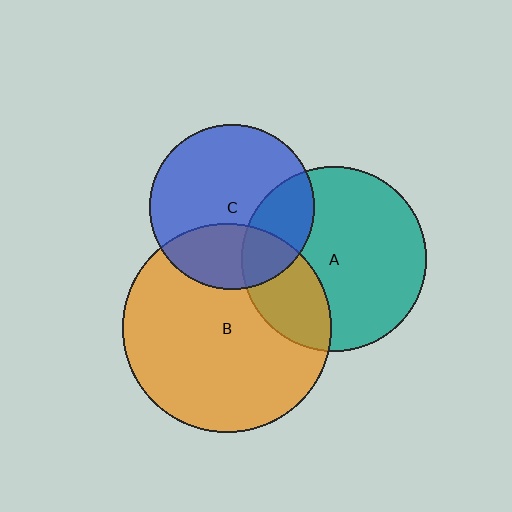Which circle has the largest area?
Circle B (orange).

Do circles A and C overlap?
Yes.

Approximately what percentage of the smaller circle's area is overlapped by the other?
Approximately 25%.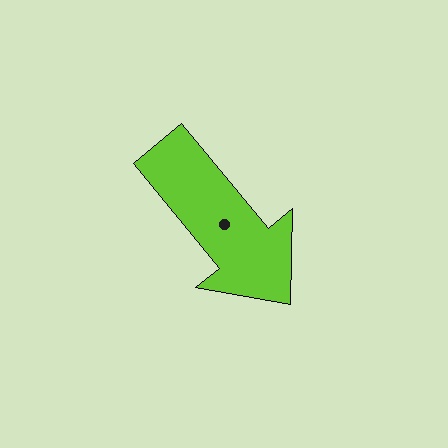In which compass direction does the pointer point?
Southeast.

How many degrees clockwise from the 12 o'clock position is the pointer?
Approximately 141 degrees.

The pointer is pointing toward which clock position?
Roughly 5 o'clock.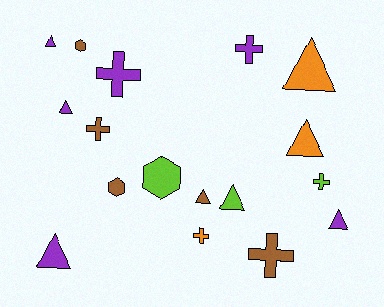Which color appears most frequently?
Purple, with 6 objects.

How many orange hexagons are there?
There are no orange hexagons.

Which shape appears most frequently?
Triangle, with 8 objects.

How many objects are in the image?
There are 17 objects.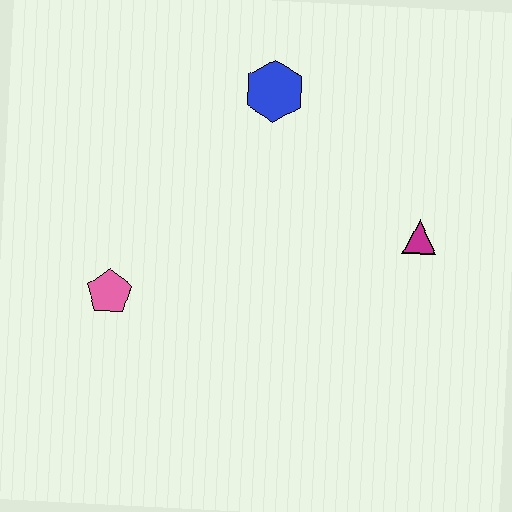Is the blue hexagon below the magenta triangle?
No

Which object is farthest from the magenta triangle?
The pink pentagon is farthest from the magenta triangle.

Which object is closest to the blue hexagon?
The magenta triangle is closest to the blue hexagon.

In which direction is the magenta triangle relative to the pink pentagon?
The magenta triangle is to the right of the pink pentagon.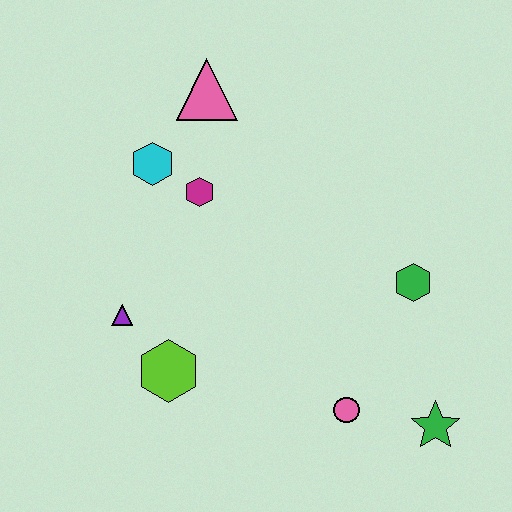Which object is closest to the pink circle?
The green star is closest to the pink circle.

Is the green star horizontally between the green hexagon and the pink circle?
No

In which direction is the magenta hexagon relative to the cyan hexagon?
The magenta hexagon is to the right of the cyan hexagon.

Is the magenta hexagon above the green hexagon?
Yes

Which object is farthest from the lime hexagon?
The pink triangle is farthest from the lime hexagon.